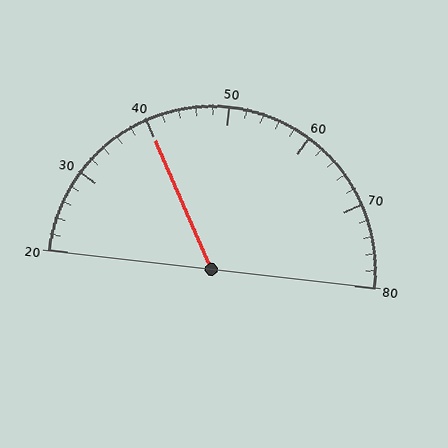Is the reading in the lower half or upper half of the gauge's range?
The reading is in the lower half of the range (20 to 80).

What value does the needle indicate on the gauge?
The needle indicates approximately 40.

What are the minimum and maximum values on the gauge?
The gauge ranges from 20 to 80.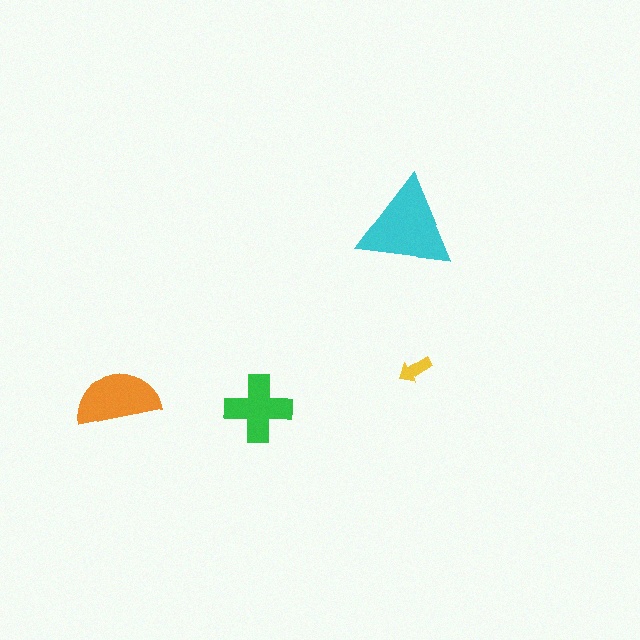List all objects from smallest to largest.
The yellow arrow, the green cross, the orange semicircle, the cyan triangle.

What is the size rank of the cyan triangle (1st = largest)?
1st.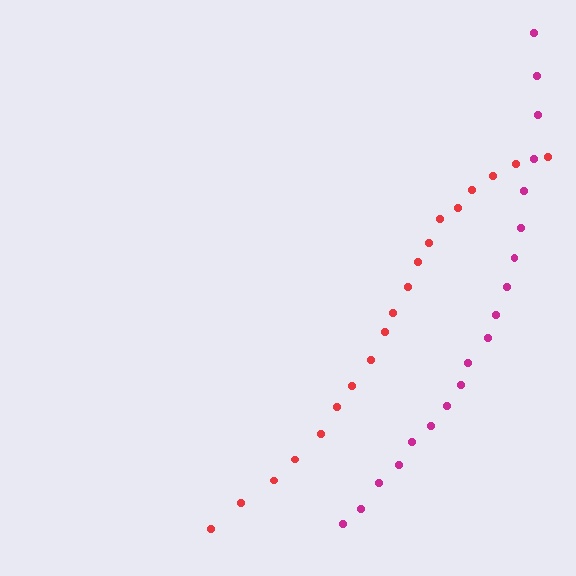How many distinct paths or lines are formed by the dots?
There are 2 distinct paths.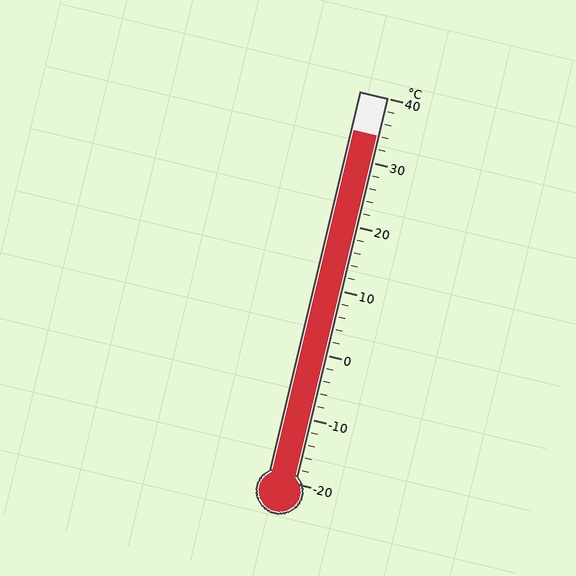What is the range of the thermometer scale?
The thermometer scale ranges from -20°C to 40°C.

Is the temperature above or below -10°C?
The temperature is above -10°C.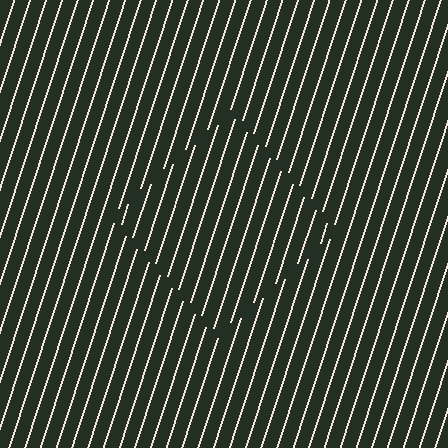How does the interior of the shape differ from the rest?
The interior of the shape contains the same grating, shifted by half a period — the contour is defined by the phase discontinuity where line-ends from the inner and outer gratings abut.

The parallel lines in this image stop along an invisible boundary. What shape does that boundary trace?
An illusory square. The interior of the shape contains the same grating, shifted by half a period — the contour is defined by the phase discontinuity where line-ends from the inner and outer gratings abut.